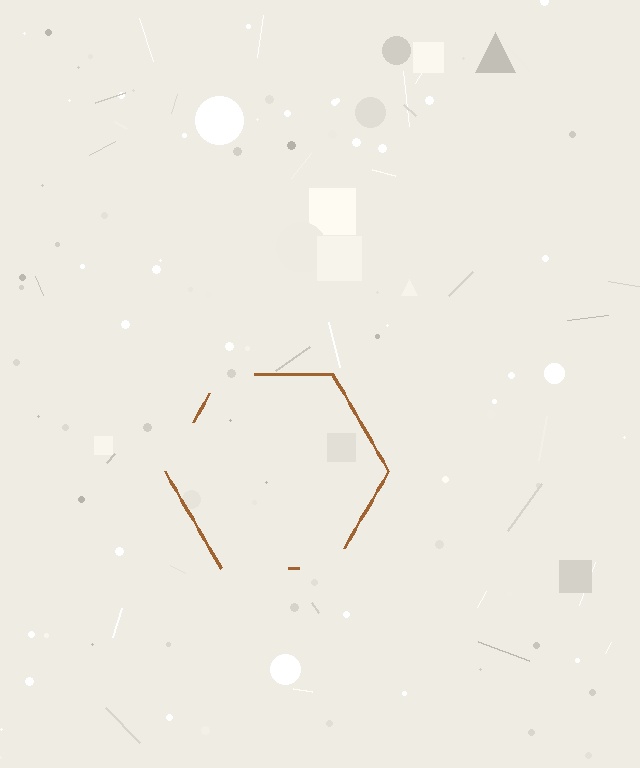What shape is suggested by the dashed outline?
The dashed outline suggests a hexagon.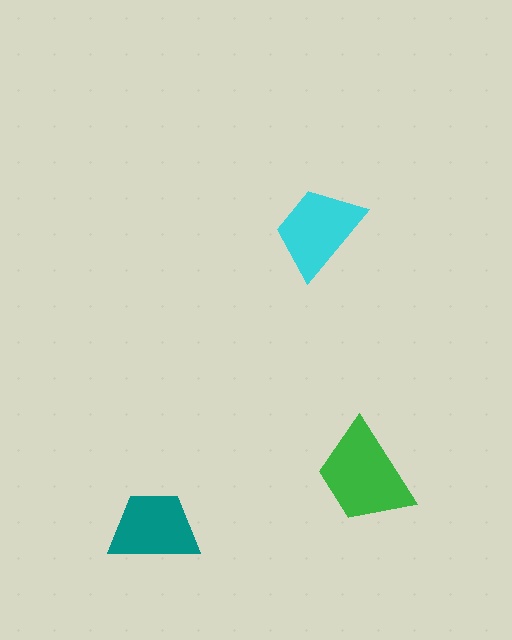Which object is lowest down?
The teal trapezoid is bottommost.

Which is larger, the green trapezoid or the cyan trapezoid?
The green one.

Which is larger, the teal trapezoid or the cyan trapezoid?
The cyan one.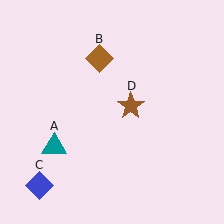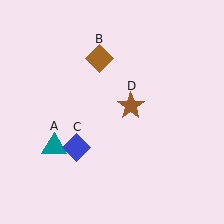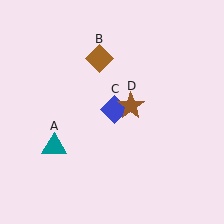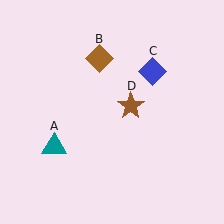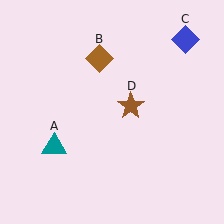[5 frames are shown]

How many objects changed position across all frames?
1 object changed position: blue diamond (object C).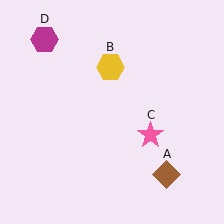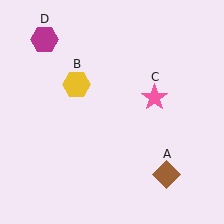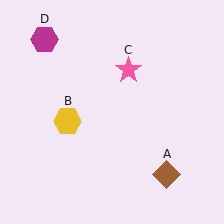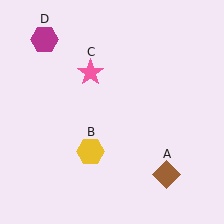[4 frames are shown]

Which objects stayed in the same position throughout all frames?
Brown diamond (object A) and magenta hexagon (object D) remained stationary.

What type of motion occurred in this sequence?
The yellow hexagon (object B), pink star (object C) rotated counterclockwise around the center of the scene.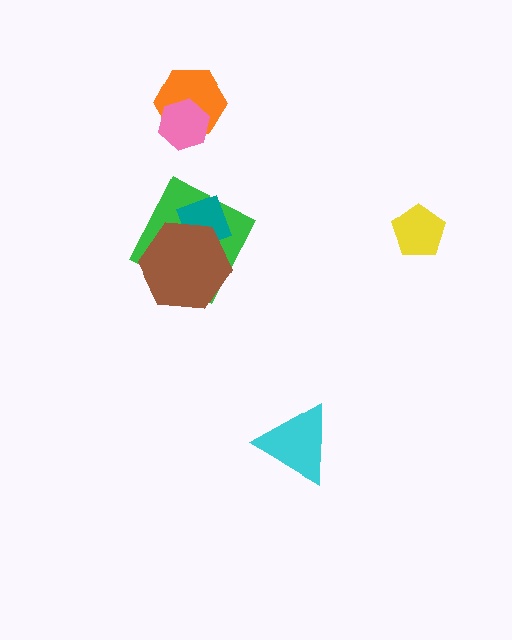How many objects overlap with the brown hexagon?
2 objects overlap with the brown hexagon.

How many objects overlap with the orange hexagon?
1 object overlaps with the orange hexagon.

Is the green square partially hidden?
Yes, it is partially covered by another shape.